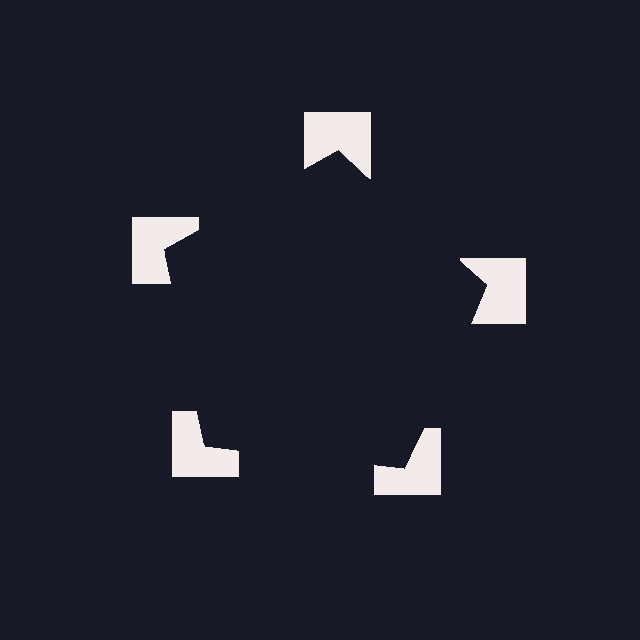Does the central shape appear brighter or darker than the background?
It typically appears slightly darker than the background, even though no actual brightness change is drawn.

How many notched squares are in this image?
There are 5 — one at each vertex of the illusory pentagon.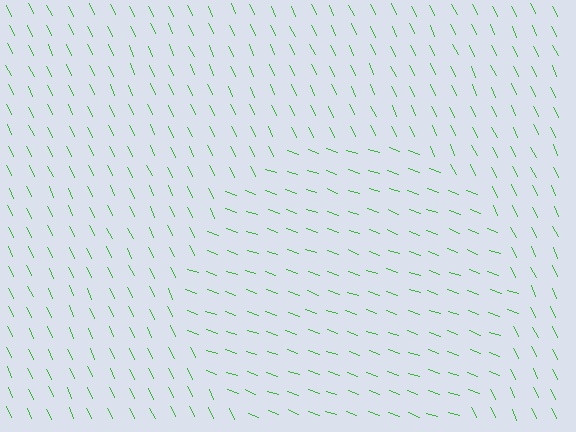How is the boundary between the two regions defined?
The boundary is defined purely by a change in line orientation (approximately 45 degrees difference). All lines are the same color and thickness.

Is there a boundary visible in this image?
Yes, there is a texture boundary formed by a change in line orientation.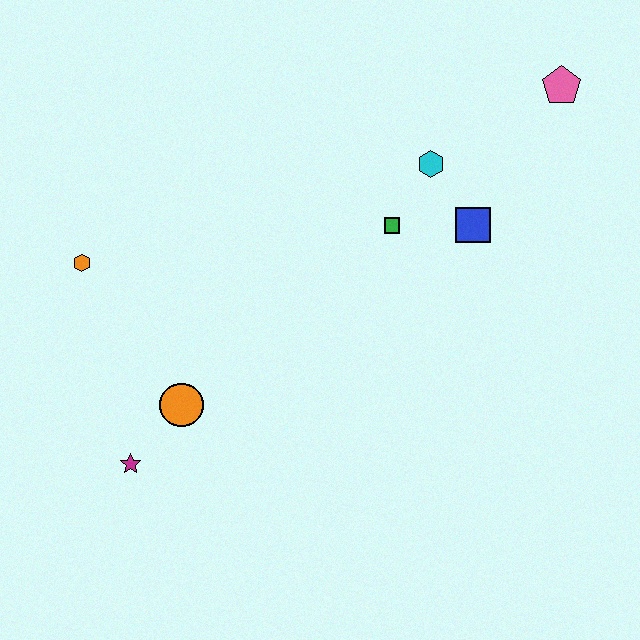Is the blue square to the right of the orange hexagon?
Yes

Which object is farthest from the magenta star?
The pink pentagon is farthest from the magenta star.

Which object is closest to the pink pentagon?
The cyan hexagon is closest to the pink pentagon.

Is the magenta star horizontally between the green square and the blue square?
No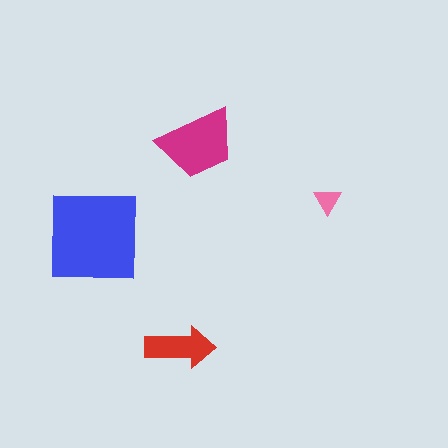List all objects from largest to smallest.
The blue square, the magenta trapezoid, the red arrow, the pink triangle.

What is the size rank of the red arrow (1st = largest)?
3rd.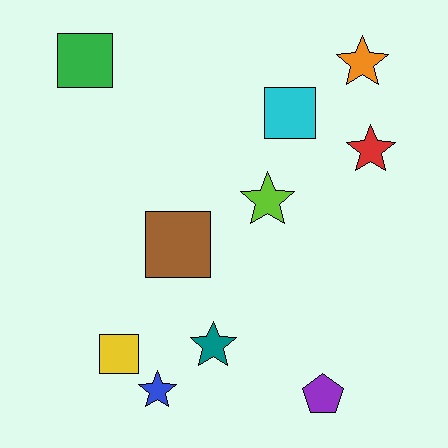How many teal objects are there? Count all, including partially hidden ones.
There is 1 teal object.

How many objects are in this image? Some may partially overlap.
There are 10 objects.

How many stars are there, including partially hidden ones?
There are 5 stars.